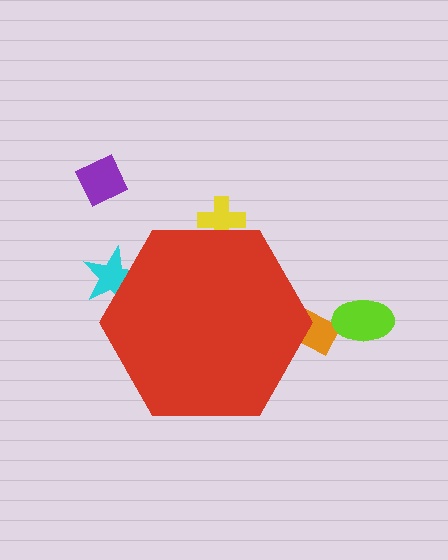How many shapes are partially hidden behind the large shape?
3 shapes are partially hidden.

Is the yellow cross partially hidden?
Yes, the yellow cross is partially hidden behind the red hexagon.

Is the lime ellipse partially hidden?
No, the lime ellipse is fully visible.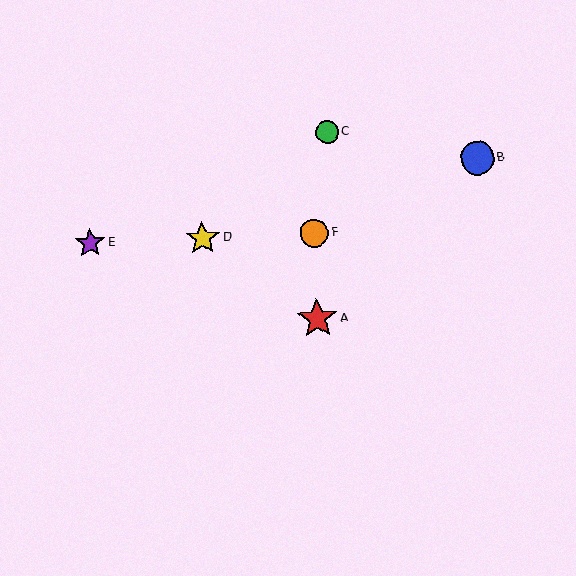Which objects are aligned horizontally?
Objects D, E, F are aligned horizontally.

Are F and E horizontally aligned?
Yes, both are at y≈233.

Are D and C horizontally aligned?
No, D is at y≈238 and C is at y≈132.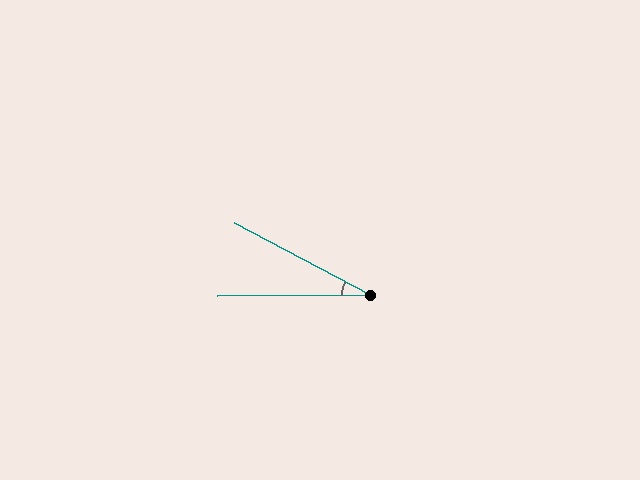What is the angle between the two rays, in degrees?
Approximately 28 degrees.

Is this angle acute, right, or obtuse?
It is acute.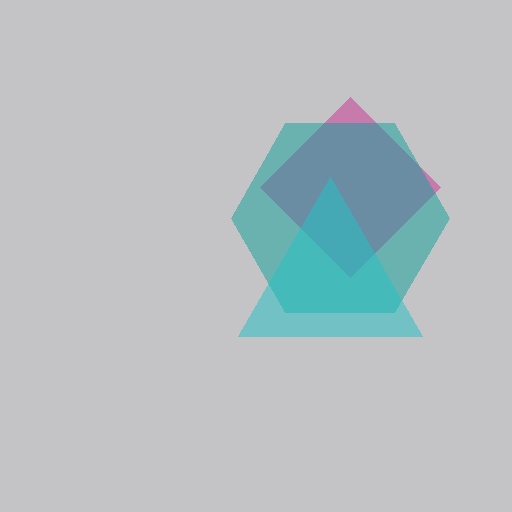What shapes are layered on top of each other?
The layered shapes are: a magenta diamond, a teal hexagon, a cyan triangle.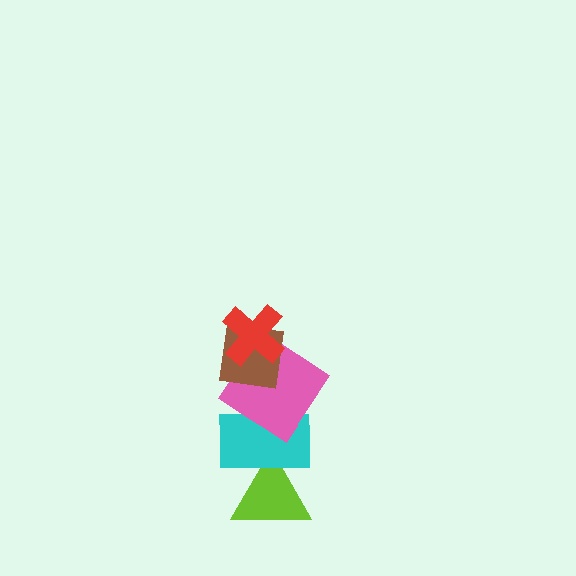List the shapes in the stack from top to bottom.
From top to bottom: the red cross, the brown square, the pink diamond, the cyan rectangle, the lime triangle.